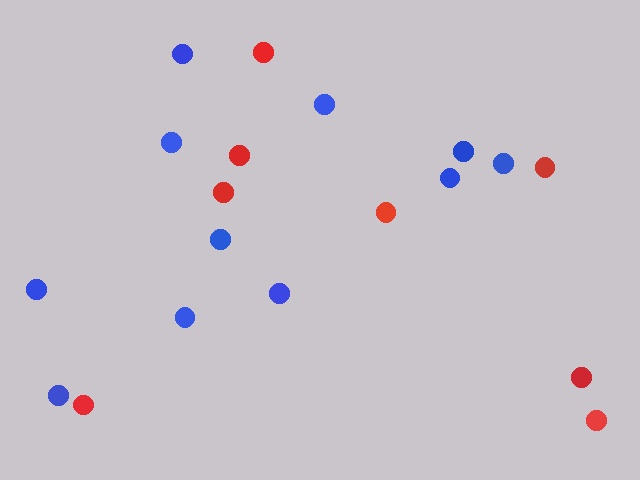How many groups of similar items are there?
There are 2 groups: one group of blue circles (11) and one group of red circles (8).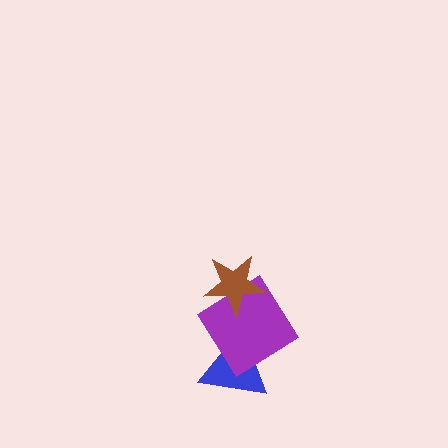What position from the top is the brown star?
The brown star is 1st from the top.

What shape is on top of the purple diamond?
The brown star is on top of the purple diamond.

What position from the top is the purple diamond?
The purple diamond is 2nd from the top.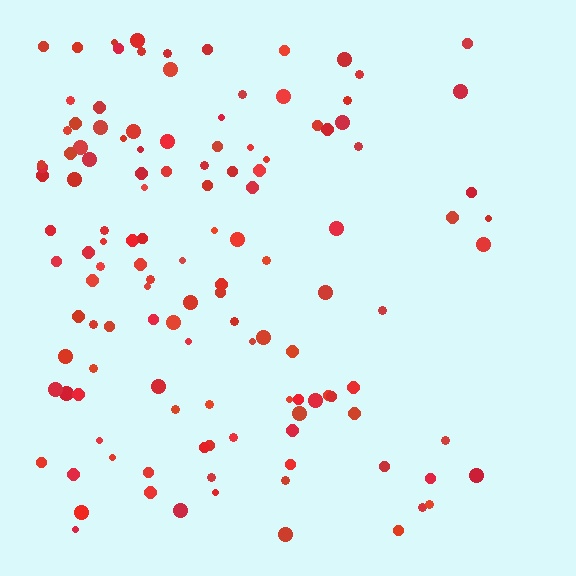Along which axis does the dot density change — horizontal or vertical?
Horizontal.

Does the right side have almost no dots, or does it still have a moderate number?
Still a moderate number, just noticeably fewer than the left.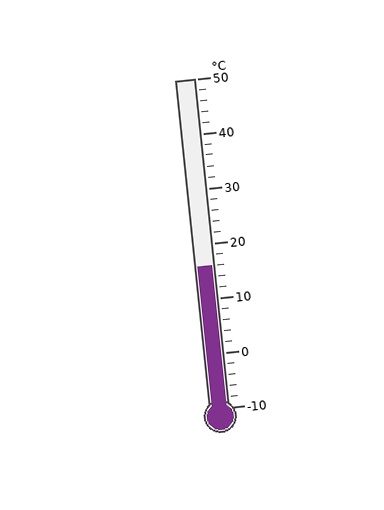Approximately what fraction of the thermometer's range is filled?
The thermometer is filled to approximately 45% of its range.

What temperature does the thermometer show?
The thermometer shows approximately 16°C.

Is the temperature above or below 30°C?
The temperature is below 30°C.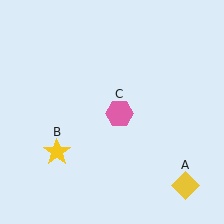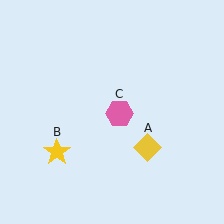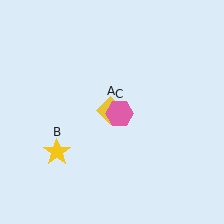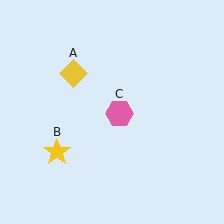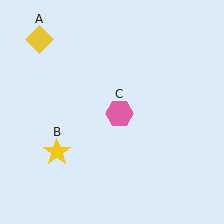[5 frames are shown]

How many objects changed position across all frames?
1 object changed position: yellow diamond (object A).